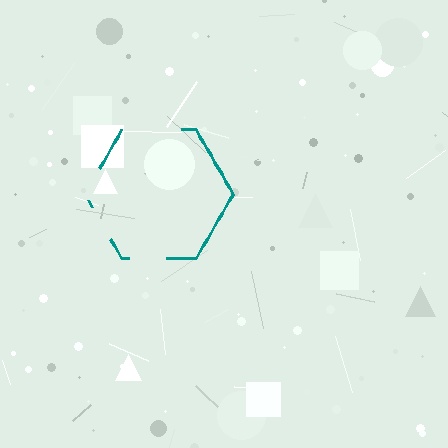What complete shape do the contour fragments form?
The contour fragments form a hexagon.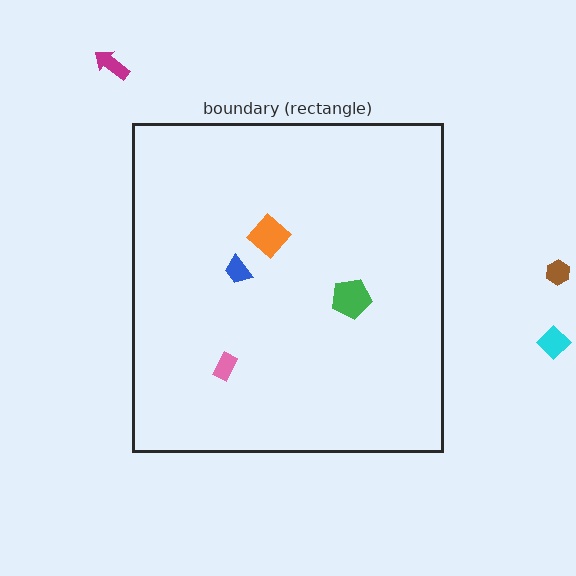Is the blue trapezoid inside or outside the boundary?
Inside.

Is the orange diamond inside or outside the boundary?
Inside.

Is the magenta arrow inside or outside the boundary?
Outside.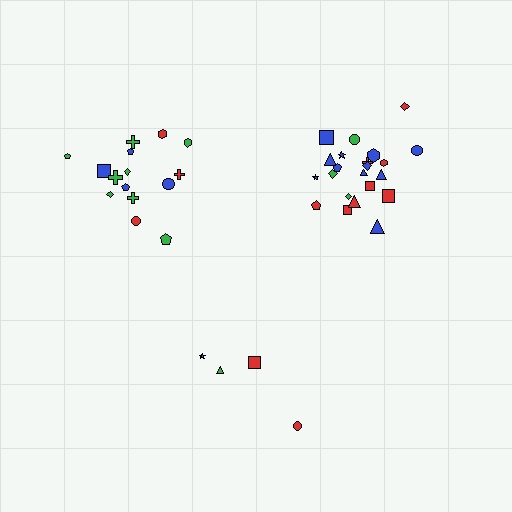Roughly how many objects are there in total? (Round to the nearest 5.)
Roughly 40 objects in total.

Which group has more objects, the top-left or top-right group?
The top-right group.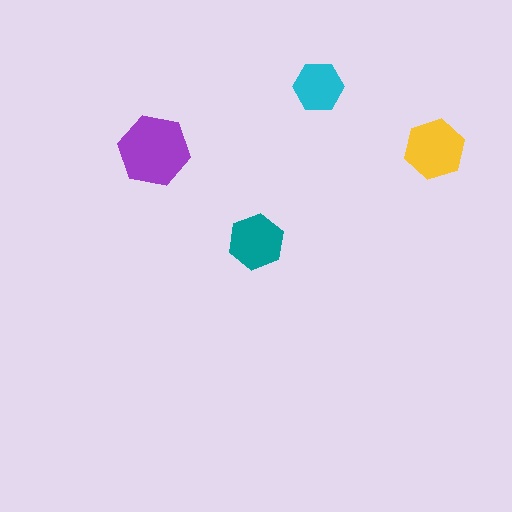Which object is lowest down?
The teal hexagon is bottommost.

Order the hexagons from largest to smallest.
the purple one, the yellow one, the teal one, the cyan one.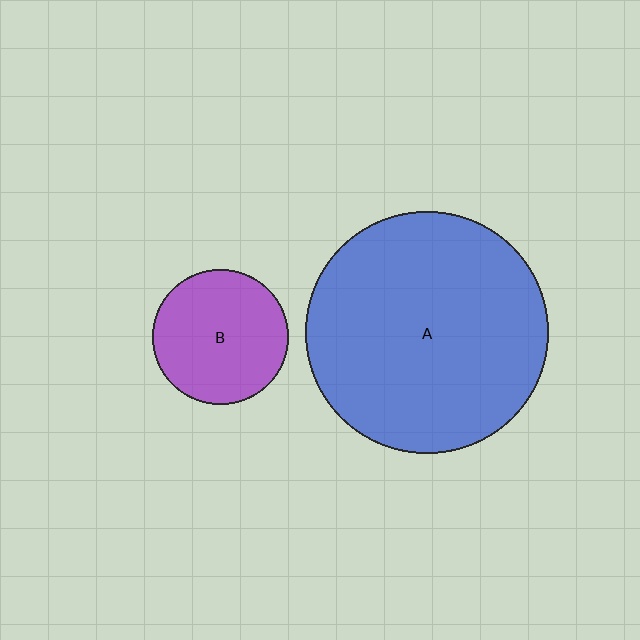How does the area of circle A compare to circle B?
Approximately 3.2 times.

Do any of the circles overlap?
No, none of the circles overlap.